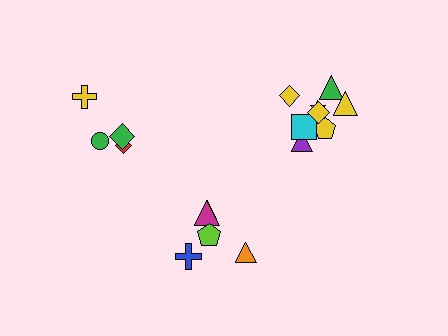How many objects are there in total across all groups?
There are 17 objects.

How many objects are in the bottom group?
There are 5 objects.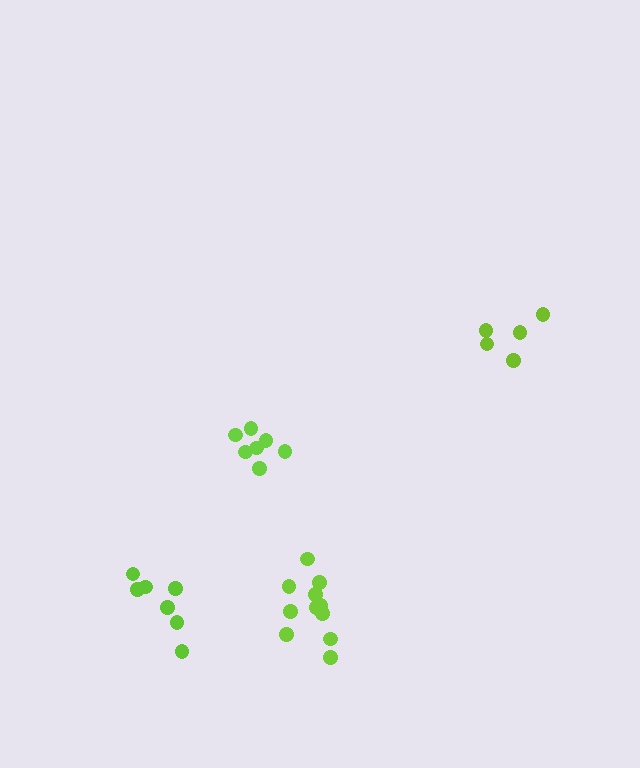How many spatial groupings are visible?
There are 4 spatial groupings.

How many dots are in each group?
Group 1: 7 dots, Group 2: 5 dots, Group 3: 11 dots, Group 4: 7 dots (30 total).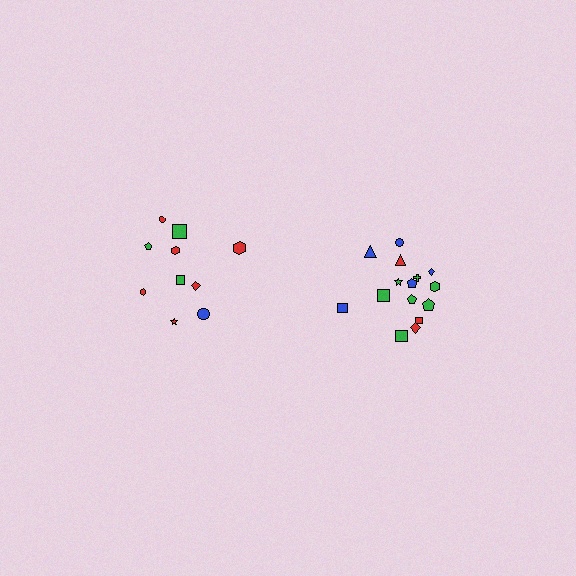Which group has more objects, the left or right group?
The right group.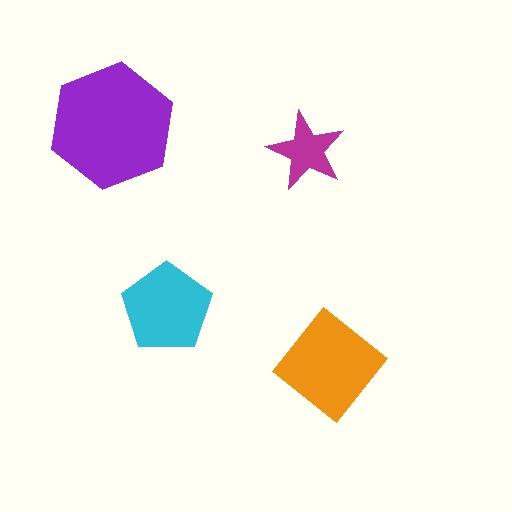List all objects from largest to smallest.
The purple hexagon, the orange diamond, the cyan pentagon, the magenta star.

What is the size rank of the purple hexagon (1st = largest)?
1st.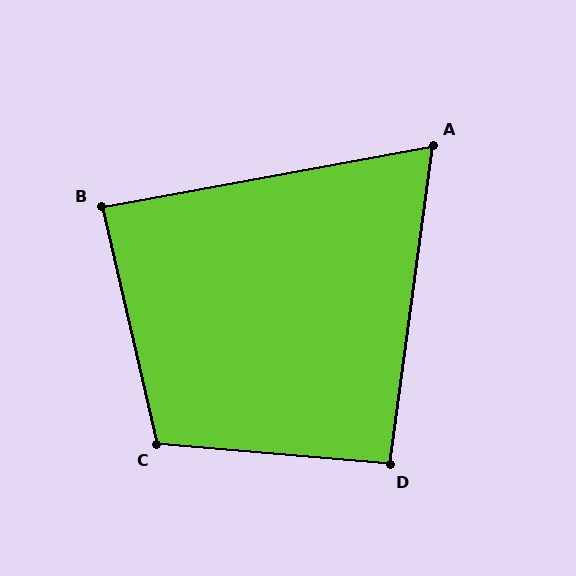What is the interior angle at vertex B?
Approximately 87 degrees (approximately right).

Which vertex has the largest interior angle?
C, at approximately 108 degrees.